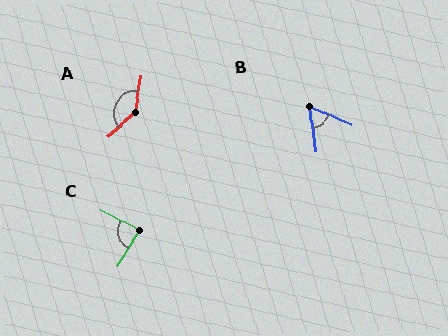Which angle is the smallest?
B, at approximately 57 degrees.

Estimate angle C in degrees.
Approximately 85 degrees.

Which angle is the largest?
A, at approximately 140 degrees.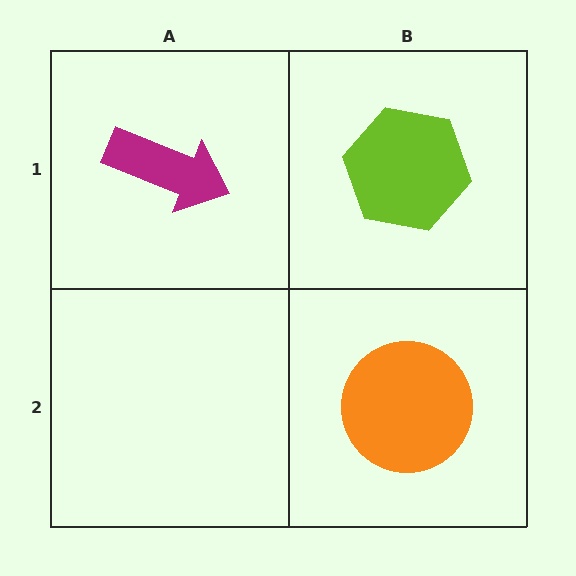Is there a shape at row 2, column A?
No, that cell is empty.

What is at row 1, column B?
A lime hexagon.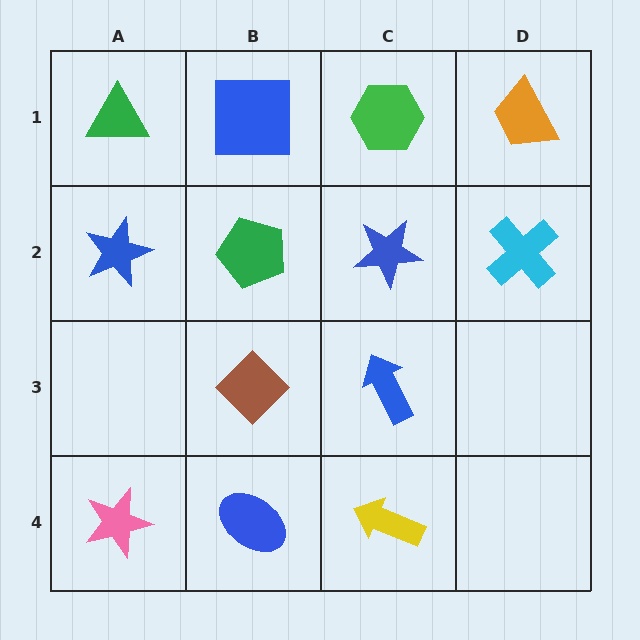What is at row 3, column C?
A blue arrow.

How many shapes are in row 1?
4 shapes.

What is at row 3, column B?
A brown diamond.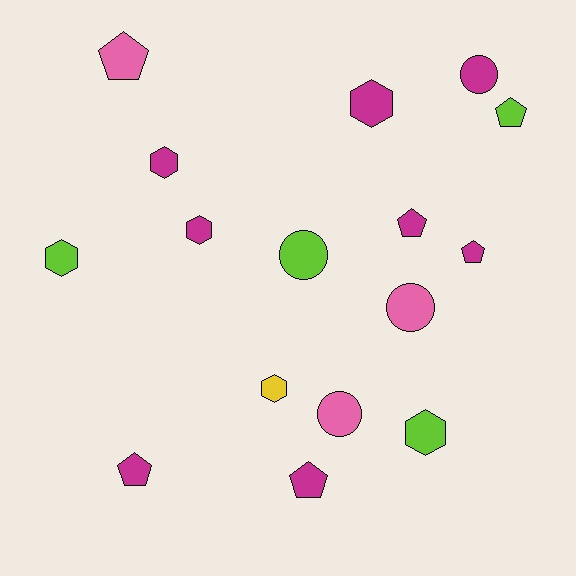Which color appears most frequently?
Magenta, with 8 objects.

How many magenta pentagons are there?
There are 4 magenta pentagons.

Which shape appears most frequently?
Hexagon, with 6 objects.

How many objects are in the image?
There are 16 objects.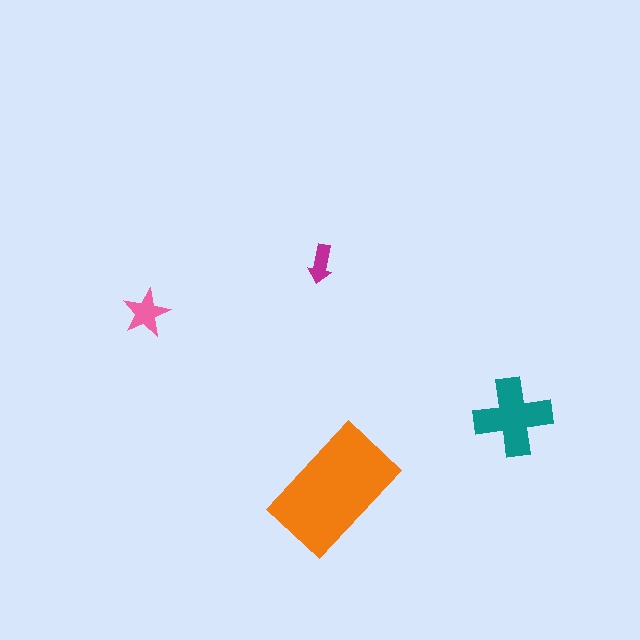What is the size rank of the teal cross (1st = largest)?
2nd.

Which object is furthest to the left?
The pink star is leftmost.